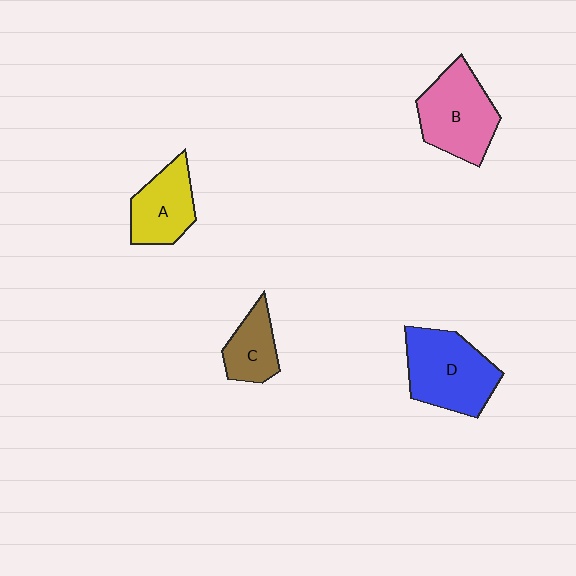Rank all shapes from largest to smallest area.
From largest to smallest: D (blue), B (pink), A (yellow), C (brown).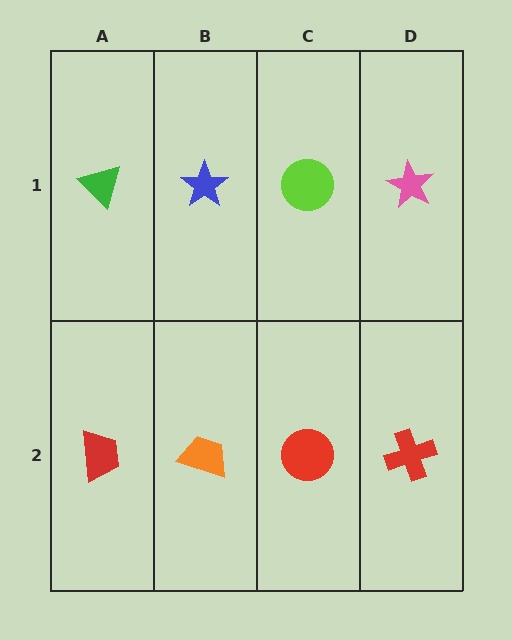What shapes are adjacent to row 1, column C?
A red circle (row 2, column C), a blue star (row 1, column B), a pink star (row 1, column D).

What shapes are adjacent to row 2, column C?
A lime circle (row 1, column C), an orange trapezoid (row 2, column B), a red cross (row 2, column D).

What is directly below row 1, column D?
A red cross.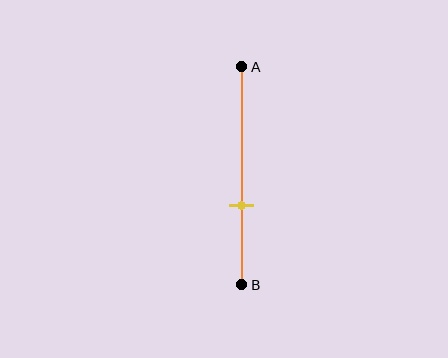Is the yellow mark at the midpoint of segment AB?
No, the mark is at about 65% from A, not at the 50% midpoint.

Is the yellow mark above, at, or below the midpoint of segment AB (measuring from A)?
The yellow mark is below the midpoint of segment AB.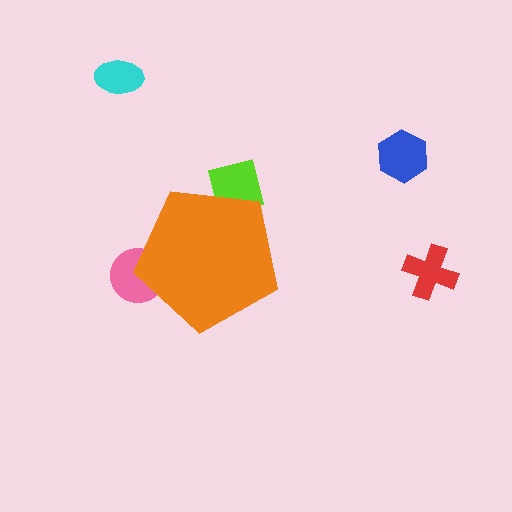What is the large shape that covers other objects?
An orange pentagon.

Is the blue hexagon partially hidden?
No, the blue hexagon is fully visible.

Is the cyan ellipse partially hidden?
No, the cyan ellipse is fully visible.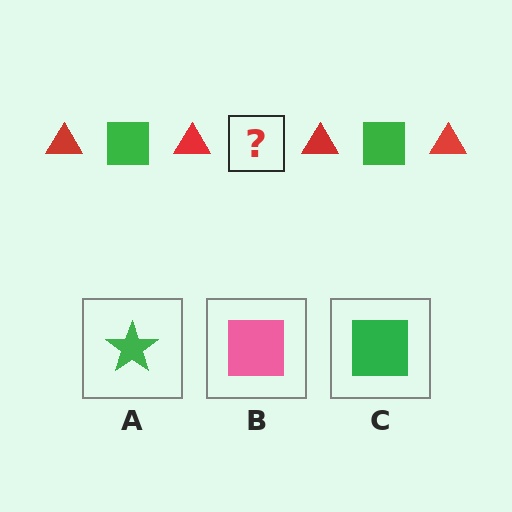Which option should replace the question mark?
Option C.